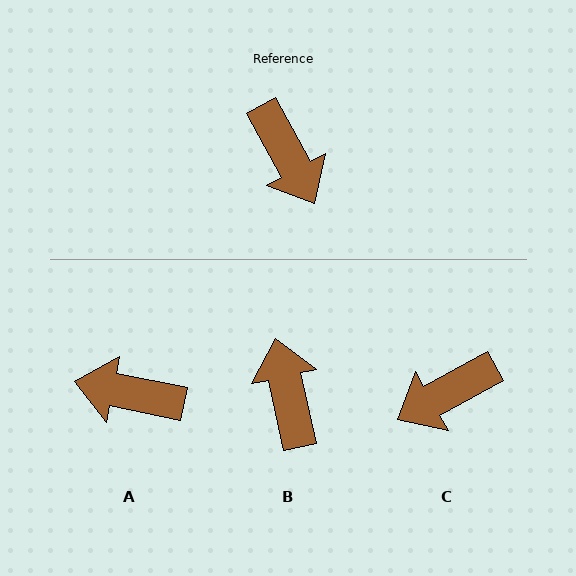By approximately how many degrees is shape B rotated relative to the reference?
Approximately 164 degrees counter-clockwise.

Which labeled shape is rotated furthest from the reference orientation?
B, about 164 degrees away.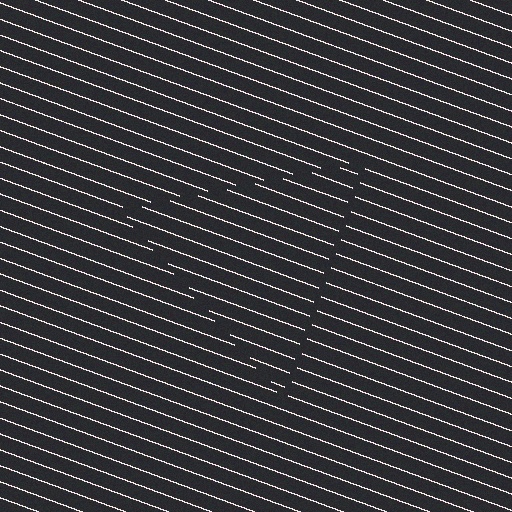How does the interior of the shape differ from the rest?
The interior of the shape contains the same grating, shifted by half a period — the contour is defined by the phase discontinuity where line-ends from the inner and outer gratings abut.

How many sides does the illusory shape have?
3 sides — the line-ends trace a triangle.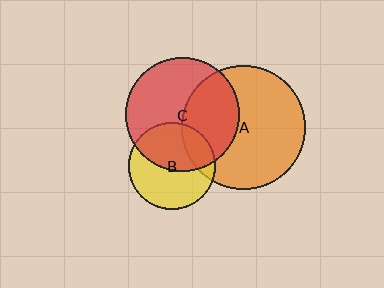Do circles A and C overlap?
Yes.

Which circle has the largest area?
Circle A (orange).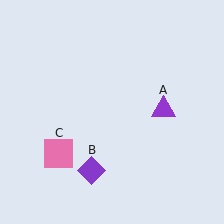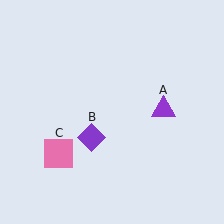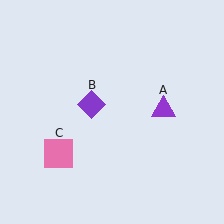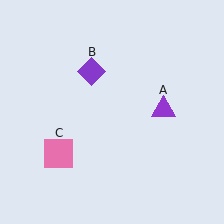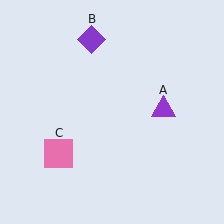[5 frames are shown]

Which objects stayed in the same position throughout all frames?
Purple triangle (object A) and pink square (object C) remained stationary.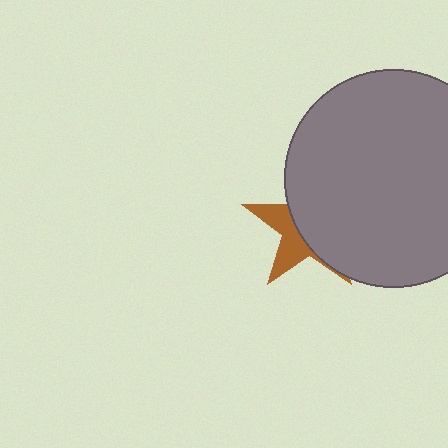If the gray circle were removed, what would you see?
You would see the complete brown star.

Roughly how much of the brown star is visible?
A small part of it is visible (roughly 36%).